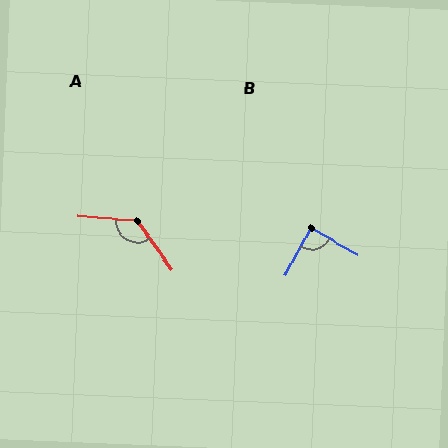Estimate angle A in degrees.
Approximately 129 degrees.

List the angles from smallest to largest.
B (88°), A (129°).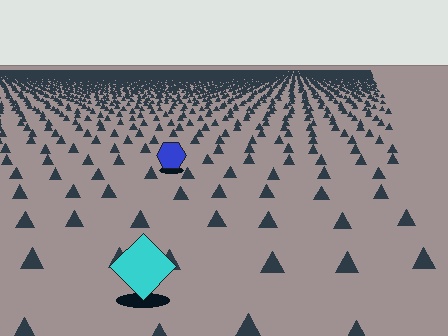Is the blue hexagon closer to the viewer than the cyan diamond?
No. The cyan diamond is closer — you can tell from the texture gradient: the ground texture is coarser near it.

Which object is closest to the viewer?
The cyan diamond is closest. The texture marks near it are larger and more spread out.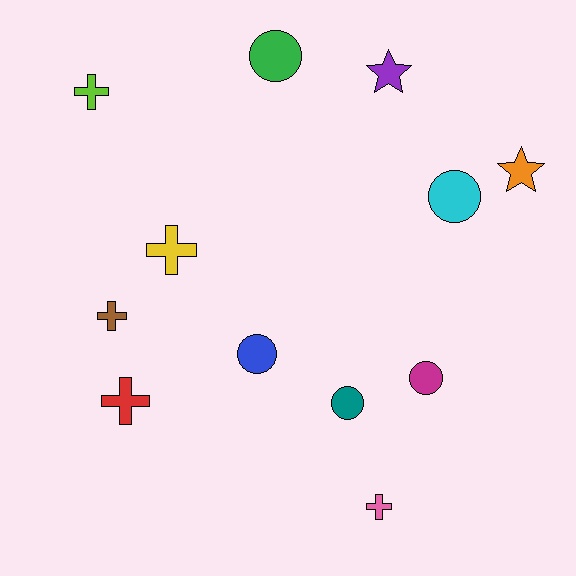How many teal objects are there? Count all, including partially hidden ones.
There is 1 teal object.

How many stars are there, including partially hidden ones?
There are 2 stars.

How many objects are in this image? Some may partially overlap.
There are 12 objects.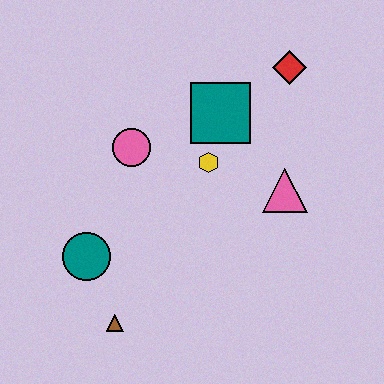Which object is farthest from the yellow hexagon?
The brown triangle is farthest from the yellow hexagon.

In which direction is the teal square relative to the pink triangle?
The teal square is above the pink triangle.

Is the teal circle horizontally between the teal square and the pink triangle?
No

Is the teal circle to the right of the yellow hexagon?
No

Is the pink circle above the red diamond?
No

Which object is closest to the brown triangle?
The teal circle is closest to the brown triangle.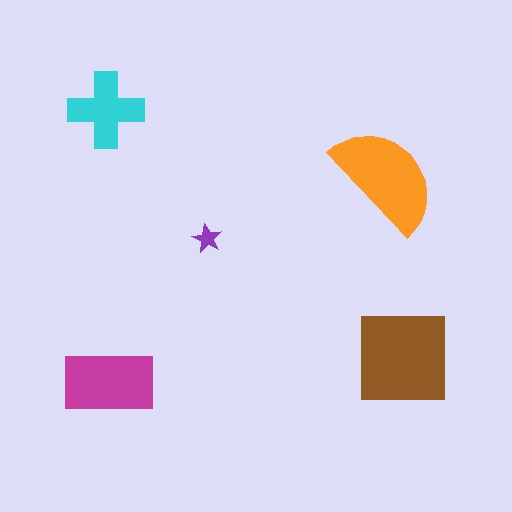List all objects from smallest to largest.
The purple star, the cyan cross, the magenta rectangle, the orange semicircle, the brown square.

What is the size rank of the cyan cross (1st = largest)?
4th.